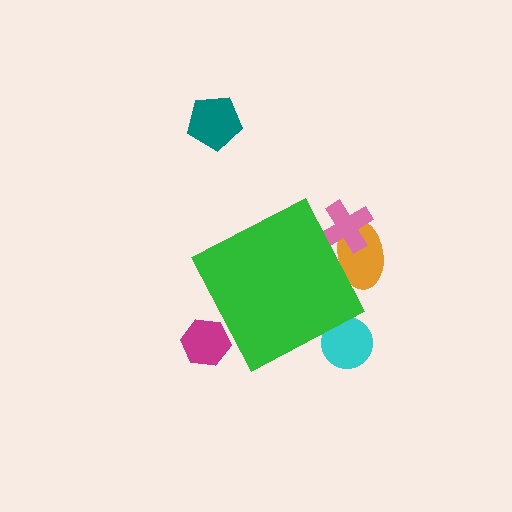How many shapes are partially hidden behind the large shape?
4 shapes are partially hidden.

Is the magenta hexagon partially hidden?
Yes, the magenta hexagon is partially hidden behind the green diamond.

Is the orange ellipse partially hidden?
Yes, the orange ellipse is partially hidden behind the green diamond.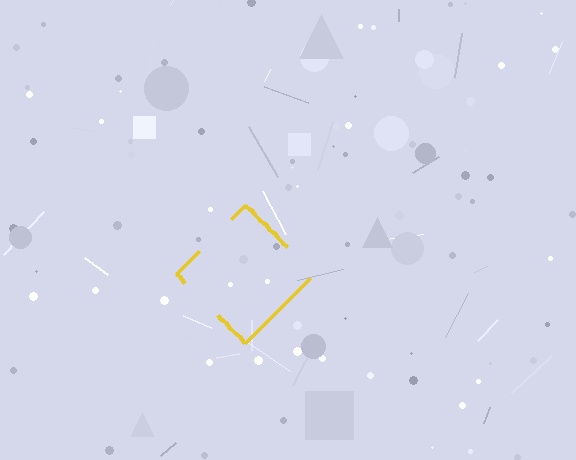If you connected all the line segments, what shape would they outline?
They would outline a diamond.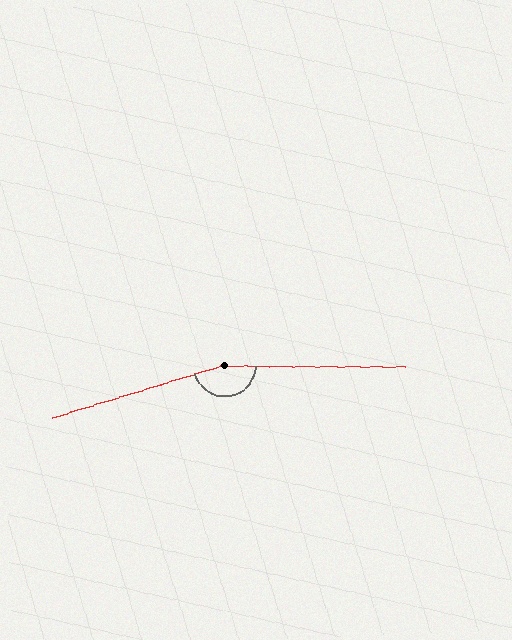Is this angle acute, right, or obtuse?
It is obtuse.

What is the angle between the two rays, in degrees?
Approximately 163 degrees.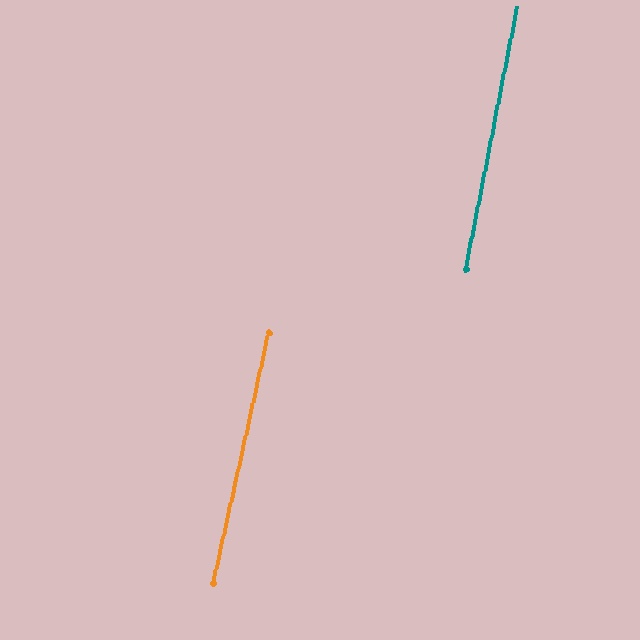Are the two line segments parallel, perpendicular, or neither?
Parallel — their directions differ by only 1.5°.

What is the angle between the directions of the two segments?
Approximately 1 degree.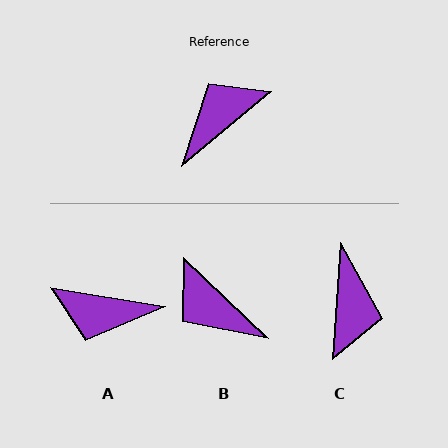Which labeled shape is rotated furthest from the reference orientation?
C, about 134 degrees away.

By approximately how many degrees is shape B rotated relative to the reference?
Approximately 96 degrees counter-clockwise.